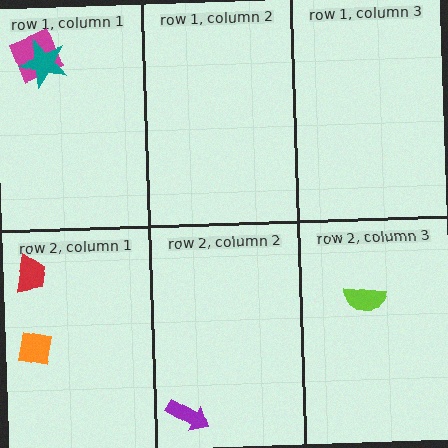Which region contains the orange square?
The row 2, column 1 region.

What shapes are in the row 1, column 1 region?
The magenta square, the teal star.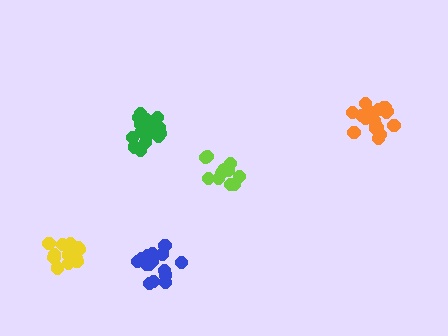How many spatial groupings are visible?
There are 5 spatial groupings.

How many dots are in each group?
Group 1: 18 dots, Group 2: 18 dots, Group 3: 12 dots, Group 4: 18 dots, Group 5: 13 dots (79 total).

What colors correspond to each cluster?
The clusters are colored: orange, green, lime, blue, yellow.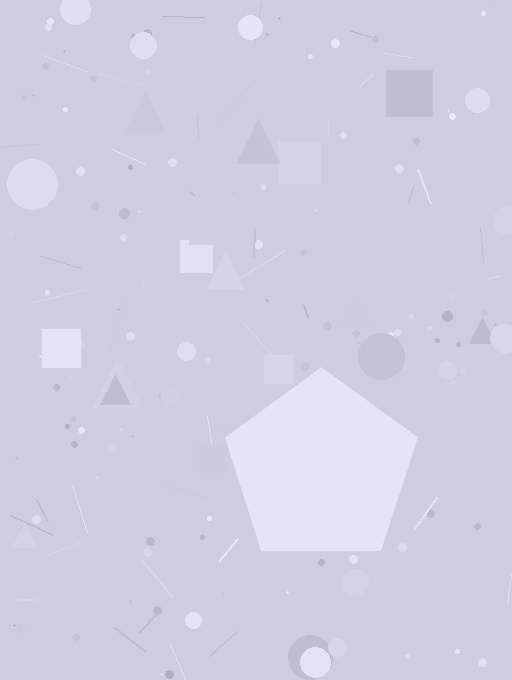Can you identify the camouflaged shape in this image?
The camouflaged shape is a pentagon.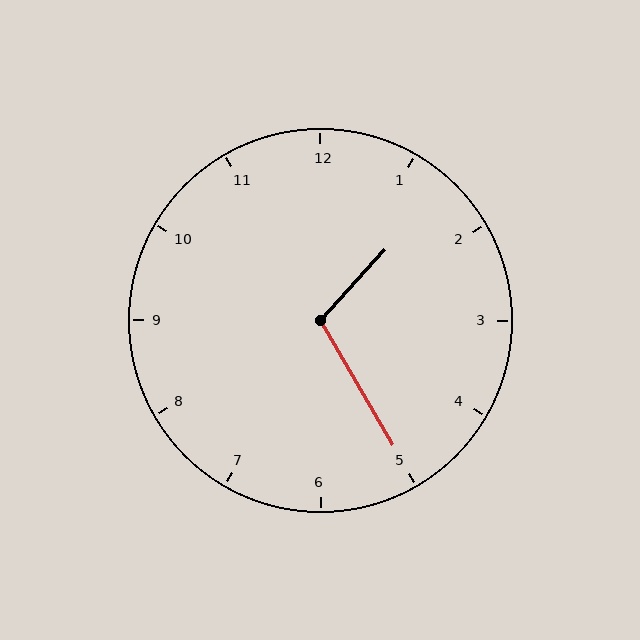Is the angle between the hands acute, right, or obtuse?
It is obtuse.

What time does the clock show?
1:25.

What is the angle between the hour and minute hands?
Approximately 108 degrees.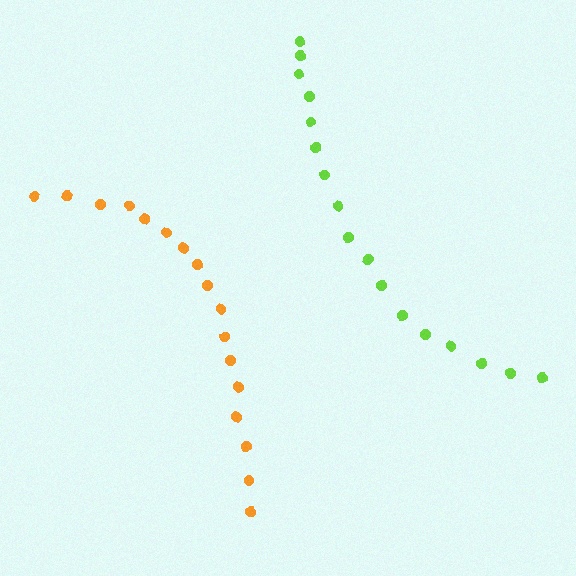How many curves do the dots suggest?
There are 2 distinct paths.